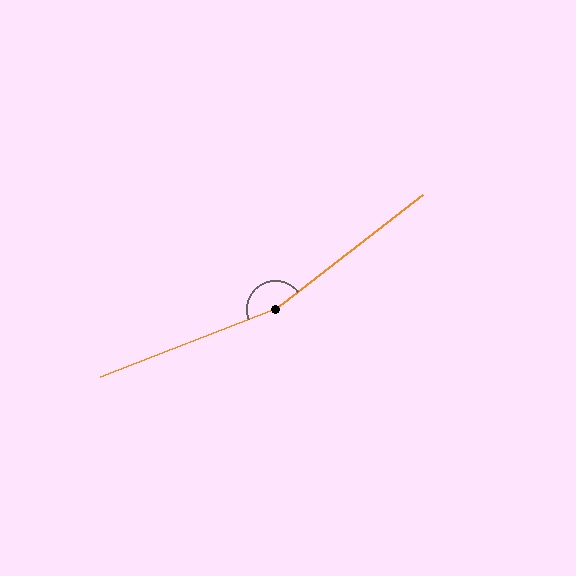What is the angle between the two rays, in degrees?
Approximately 163 degrees.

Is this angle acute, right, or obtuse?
It is obtuse.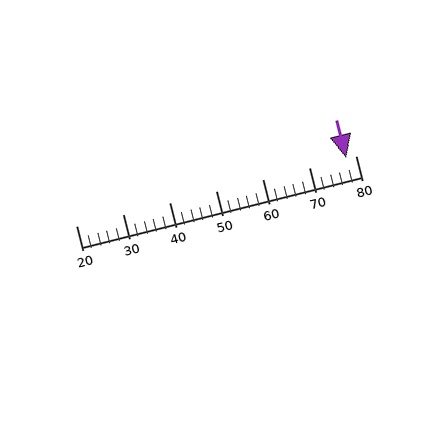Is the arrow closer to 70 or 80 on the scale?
The arrow is closer to 80.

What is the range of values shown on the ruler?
The ruler shows values from 20 to 80.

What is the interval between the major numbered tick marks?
The major tick marks are spaced 10 units apart.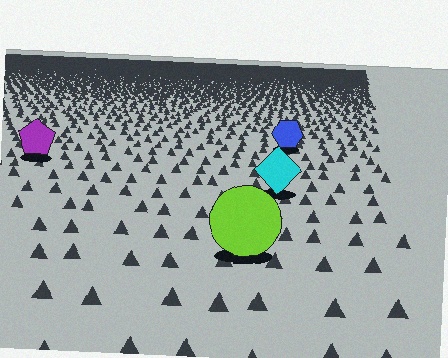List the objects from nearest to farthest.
From nearest to farthest: the lime circle, the cyan diamond, the purple pentagon, the blue hexagon.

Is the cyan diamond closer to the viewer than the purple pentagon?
Yes. The cyan diamond is closer — you can tell from the texture gradient: the ground texture is coarser near it.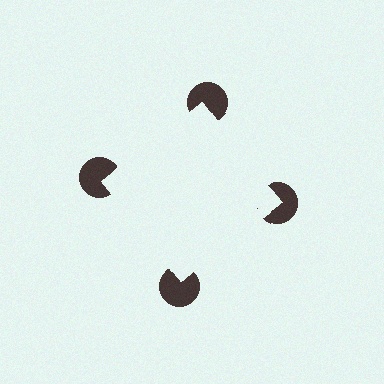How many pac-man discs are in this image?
There are 4 — one at each vertex of the illusory square.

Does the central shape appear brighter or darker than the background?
It typically appears slightly brighter than the background, even though no actual brightness change is drawn.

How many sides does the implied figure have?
4 sides.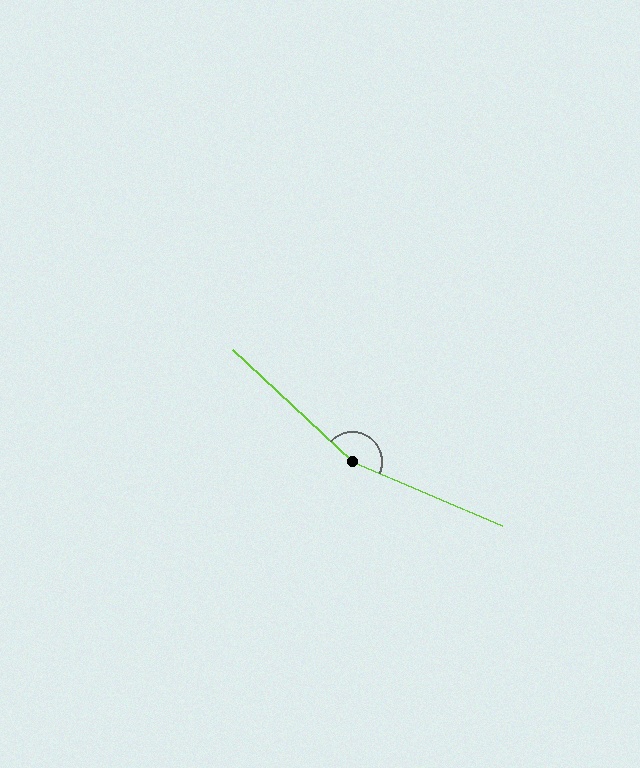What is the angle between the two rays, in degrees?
Approximately 160 degrees.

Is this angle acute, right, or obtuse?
It is obtuse.